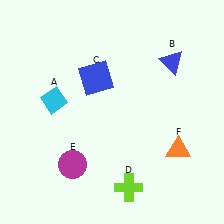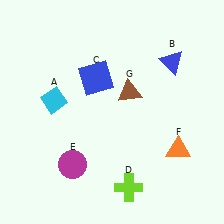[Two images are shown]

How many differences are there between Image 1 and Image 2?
There is 1 difference between the two images.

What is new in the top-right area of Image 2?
A brown triangle (G) was added in the top-right area of Image 2.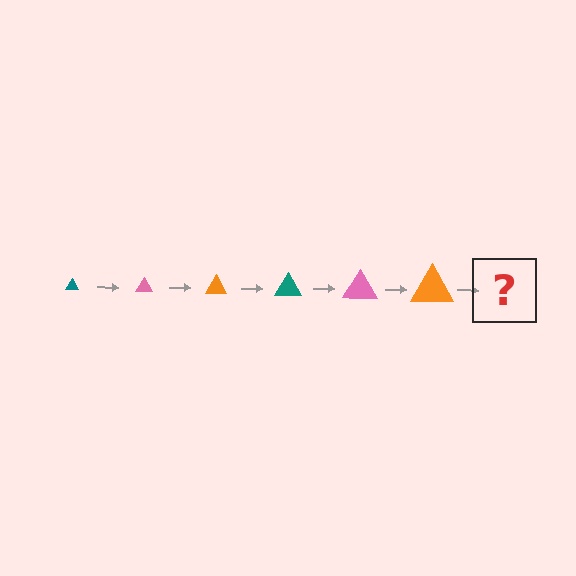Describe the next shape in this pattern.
It should be a teal triangle, larger than the previous one.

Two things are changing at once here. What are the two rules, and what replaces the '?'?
The two rules are that the triangle grows larger each step and the color cycles through teal, pink, and orange. The '?' should be a teal triangle, larger than the previous one.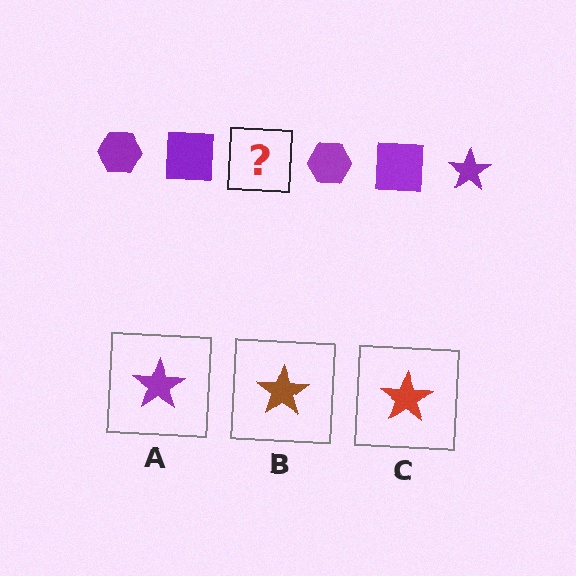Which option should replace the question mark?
Option A.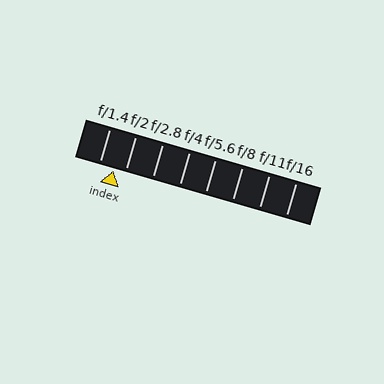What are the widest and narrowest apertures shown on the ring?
The widest aperture shown is f/1.4 and the narrowest is f/16.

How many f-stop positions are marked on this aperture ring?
There are 8 f-stop positions marked.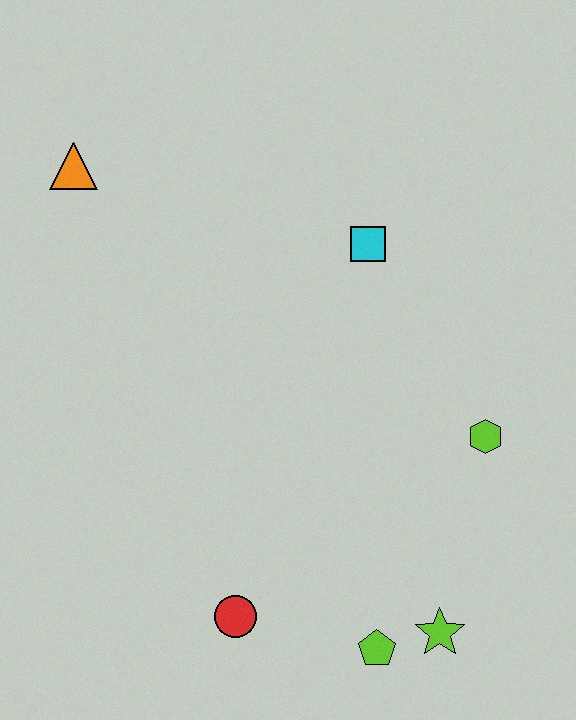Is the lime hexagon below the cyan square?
Yes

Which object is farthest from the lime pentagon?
The orange triangle is farthest from the lime pentagon.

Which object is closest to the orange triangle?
The cyan square is closest to the orange triangle.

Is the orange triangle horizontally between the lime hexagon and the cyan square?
No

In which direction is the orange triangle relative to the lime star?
The orange triangle is above the lime star.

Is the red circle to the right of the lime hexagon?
No